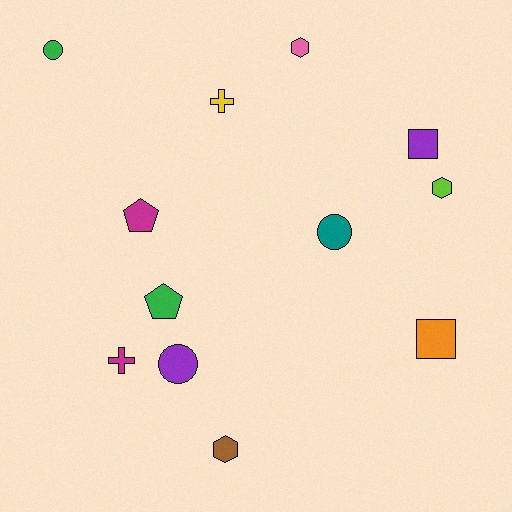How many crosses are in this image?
There are 2 crosses.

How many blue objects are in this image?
There are no blue objects.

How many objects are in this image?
There are 12 objects.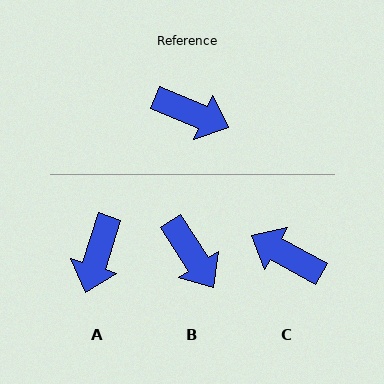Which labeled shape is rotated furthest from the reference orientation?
C, about 174 degrees away.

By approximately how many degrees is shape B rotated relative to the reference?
Approximately 34 degrees clockwise.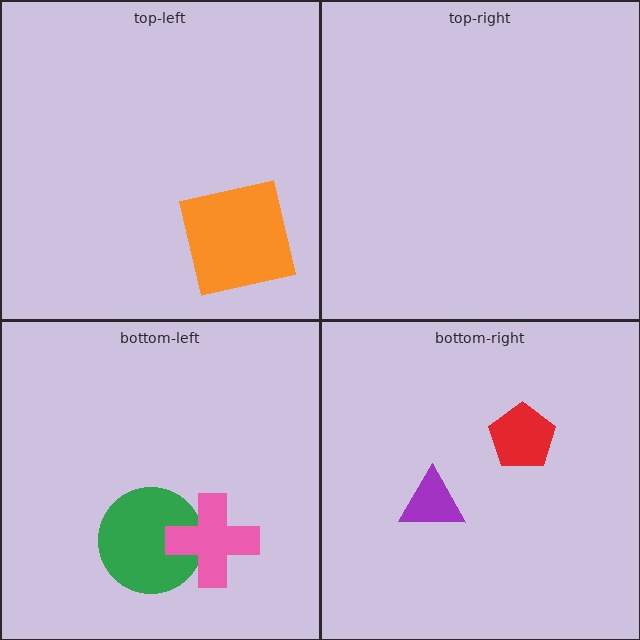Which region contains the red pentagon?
The bottom-right region.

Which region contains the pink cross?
The bottom-left region.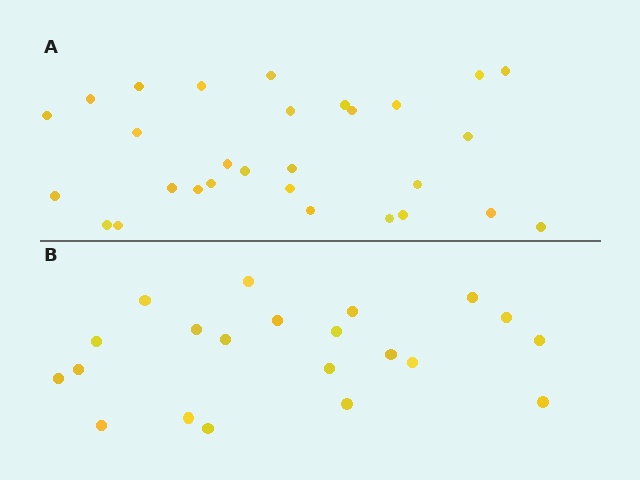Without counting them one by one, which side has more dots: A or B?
Region A (the top region) has more dots.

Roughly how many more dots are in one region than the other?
Region A has roughly 8 or so more dots than region B.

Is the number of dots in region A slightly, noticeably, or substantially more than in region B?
Region A has noticeably more, but not dramatically so. The ratio is roughly 1.4 to 1.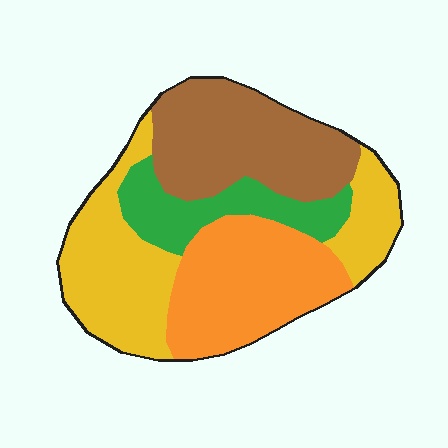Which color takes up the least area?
Green, at roughly 15%.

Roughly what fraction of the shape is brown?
Brown covers around 30% of the shape.